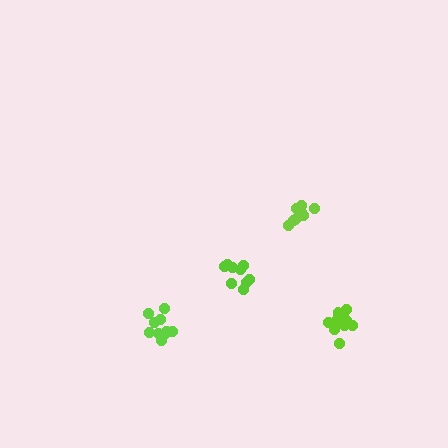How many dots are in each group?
Group 1: 10 dots, Group 2: 11 dots, Group 3: 9 dots, Group 4: 10 dots (40 total).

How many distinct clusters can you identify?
There are 4 distinct clusters.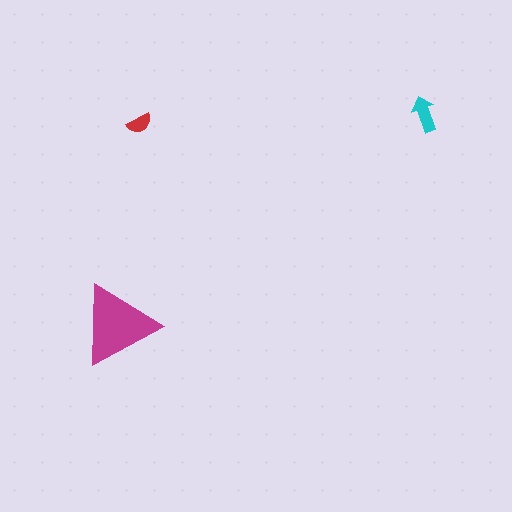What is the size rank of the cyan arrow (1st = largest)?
2nd.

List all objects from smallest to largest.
The red semicircle, the cyan arrow, the magenta triangle.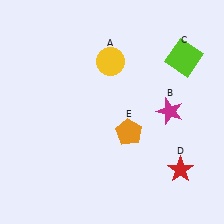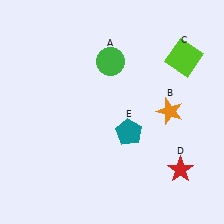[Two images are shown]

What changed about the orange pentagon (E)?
In Image 1, E is orange. In Image 2, it changed to teal.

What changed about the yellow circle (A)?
In Image 1, A is yellow. In Image 2, it changed to green.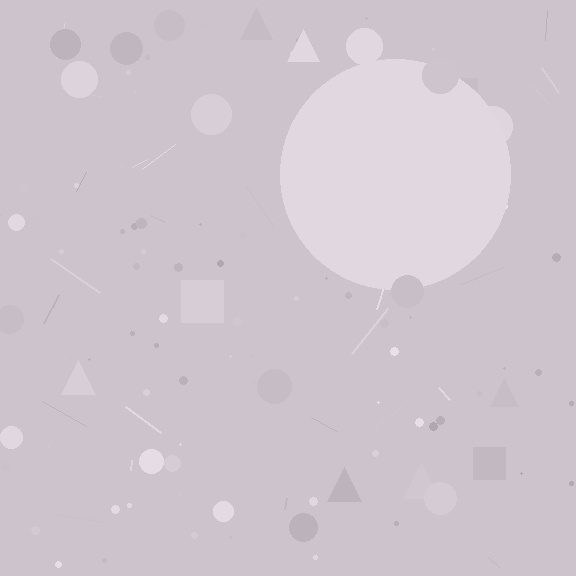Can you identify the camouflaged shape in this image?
The camouflaged shape is a circle.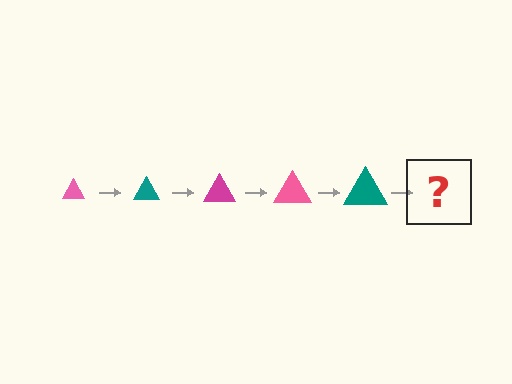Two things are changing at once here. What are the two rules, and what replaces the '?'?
The two rules are that the triangle grows larger each step and the color cycles through pink, teal, and magenta. The '?' should be a magenta triangle, larger than the previous one.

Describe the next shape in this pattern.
It should be a magenta triangle, larger than the previous one.